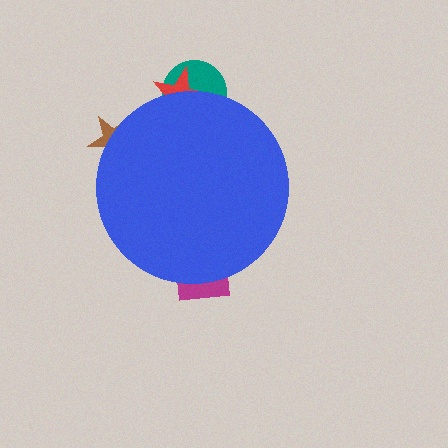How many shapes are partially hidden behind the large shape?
4 shapes are partially hidden.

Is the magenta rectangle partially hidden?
Yes, the magenta rectangle is partially hidden behind the blue circle.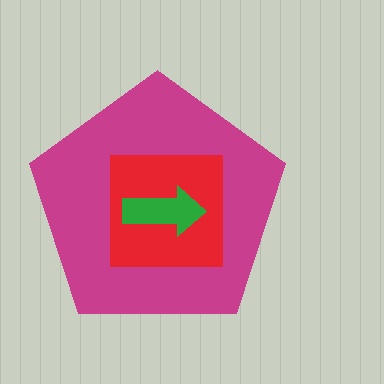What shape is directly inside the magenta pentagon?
The red square.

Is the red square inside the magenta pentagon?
Yes.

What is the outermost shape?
The magenta pentagon.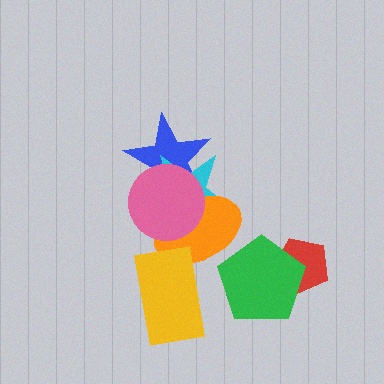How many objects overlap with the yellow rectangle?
1 object overlaps with the yellow rectangle.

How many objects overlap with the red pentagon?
1 object overlaps with the red pentagon.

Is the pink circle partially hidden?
No, no other shape covers it.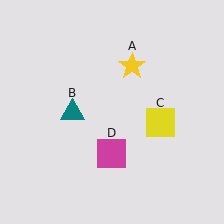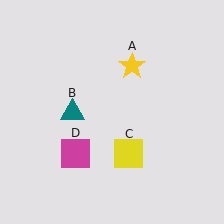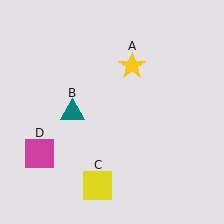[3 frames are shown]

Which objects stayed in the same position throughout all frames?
Yellow star (object A) and teal triangle (object B) remained stationary.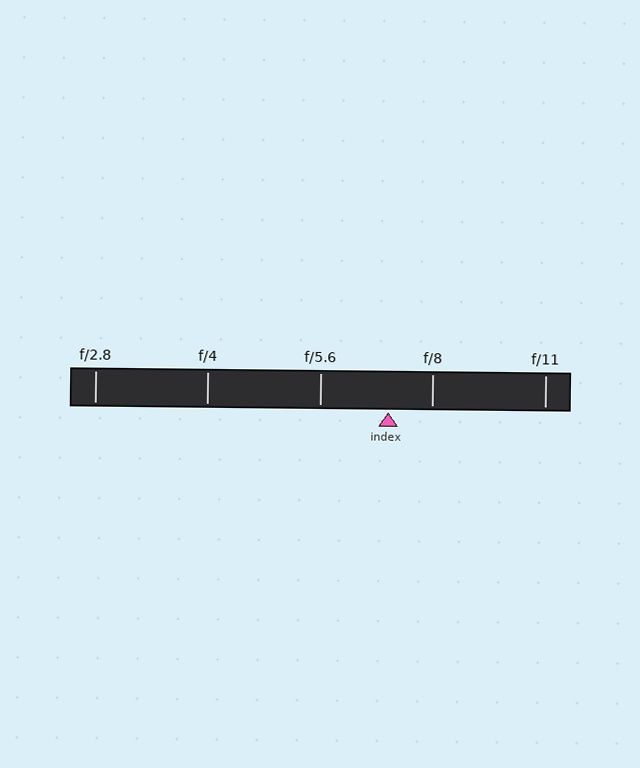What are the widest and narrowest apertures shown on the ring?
The widest aperture shown is f/2.8 and the narrowest is f/11.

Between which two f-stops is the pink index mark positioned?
The index mark is between f/5.6 and f/8.